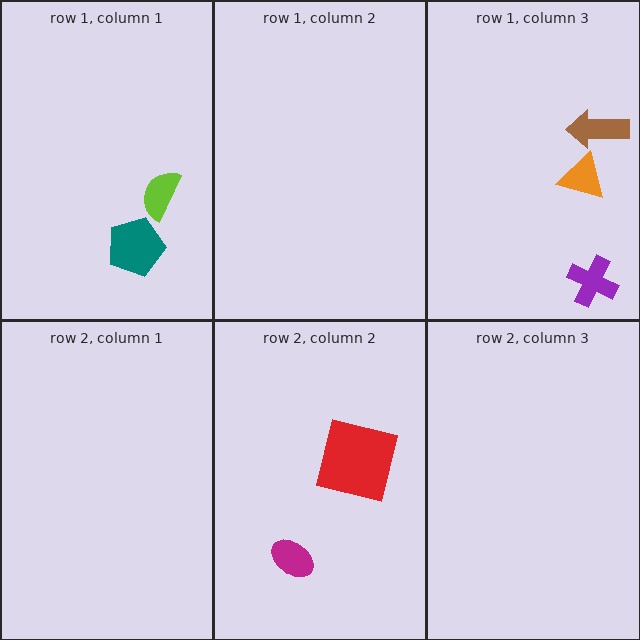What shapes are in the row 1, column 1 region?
The lime semicircle, the teal pentagon.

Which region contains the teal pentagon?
The row 1, column 1 region.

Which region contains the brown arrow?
The row 1, column 3 region.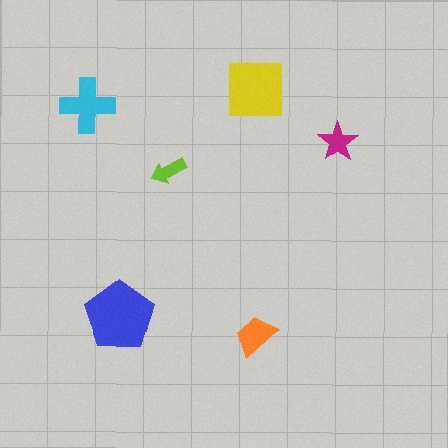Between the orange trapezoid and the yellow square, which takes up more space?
The yellow square.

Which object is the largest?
The blue pentagon.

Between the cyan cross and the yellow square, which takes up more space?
The yellow square.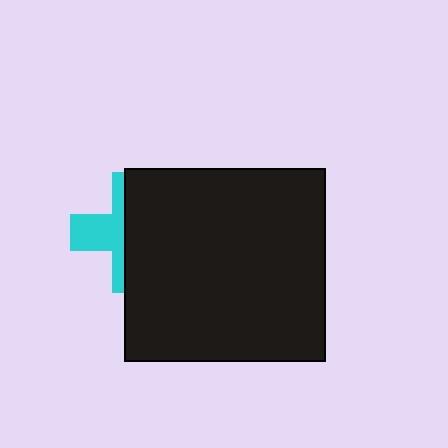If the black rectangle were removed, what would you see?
You would see the complete cyan cross.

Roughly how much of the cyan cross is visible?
A small part of it is visible (roughly 39%).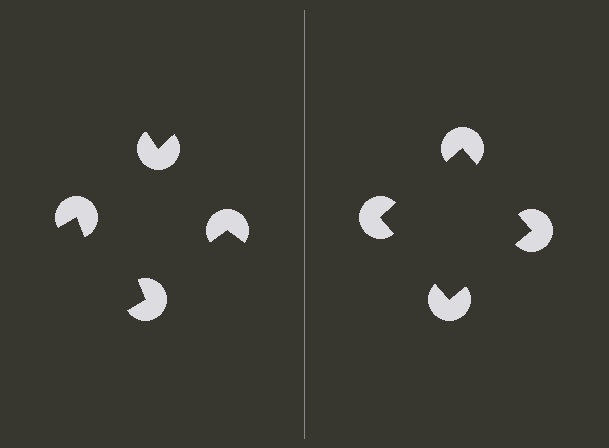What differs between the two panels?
The pac-man discs are positioned identically on both sides; only the wedge orientations differ. On the right they align to a square; on the left they are misaligned.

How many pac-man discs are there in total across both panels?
8 — 4 on each side.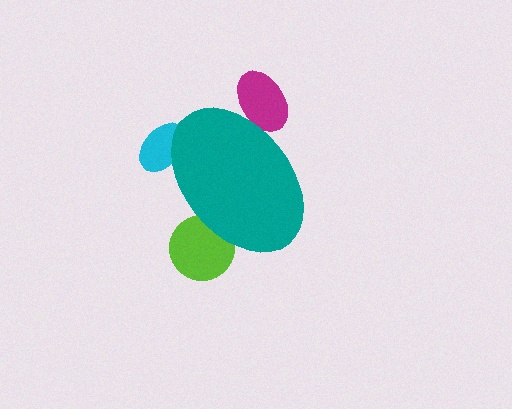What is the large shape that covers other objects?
A teal ellipse.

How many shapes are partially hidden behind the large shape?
3 shapes are partially hidden.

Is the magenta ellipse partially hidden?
Yes, the magenta ellipse is partially hidden behind the teal ellipse.